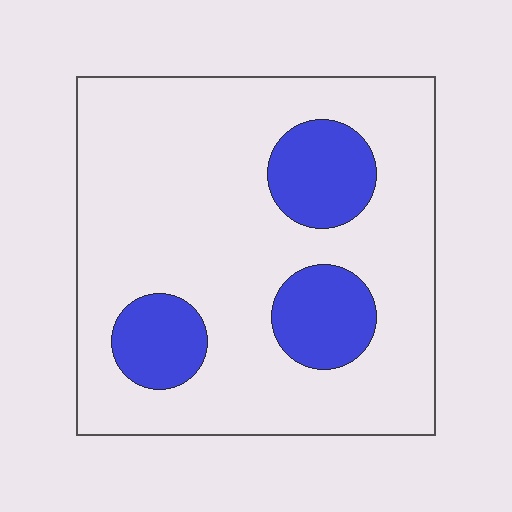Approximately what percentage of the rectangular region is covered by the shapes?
Approximately 20%.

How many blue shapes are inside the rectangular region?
3.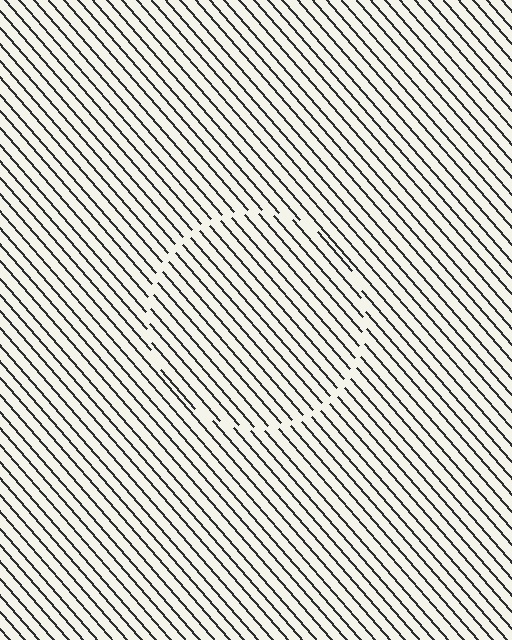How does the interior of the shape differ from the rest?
The interior of the shape contains the same grating, shifted by half a period — the contour is defined by the phase discontinuity where line-ends from the inner and outer gratings abut.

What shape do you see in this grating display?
An illusory circle. The interior of the shape contains the same grating, shifted by half a period — the contour is defined by the phase discontinuity where line-ends from the inner and outer gratings abut.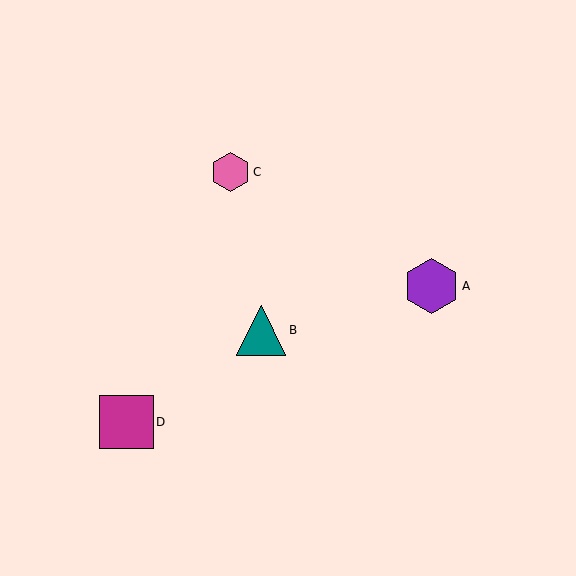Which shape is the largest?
The purple hexagon (labeled A) is the largest.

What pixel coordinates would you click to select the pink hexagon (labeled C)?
Click at (230, 172) to select the pink hexagon C.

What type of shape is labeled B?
Shape B is a teal triangle.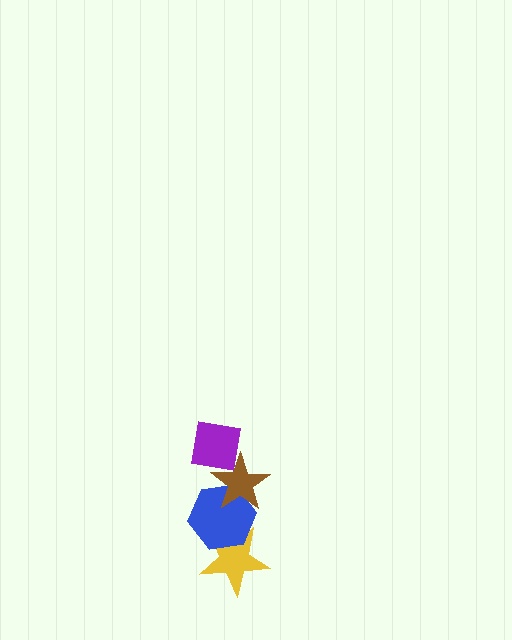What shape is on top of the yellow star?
The blue hexagon is on top of the yellow star.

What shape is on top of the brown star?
The purple square is on top of the brown star.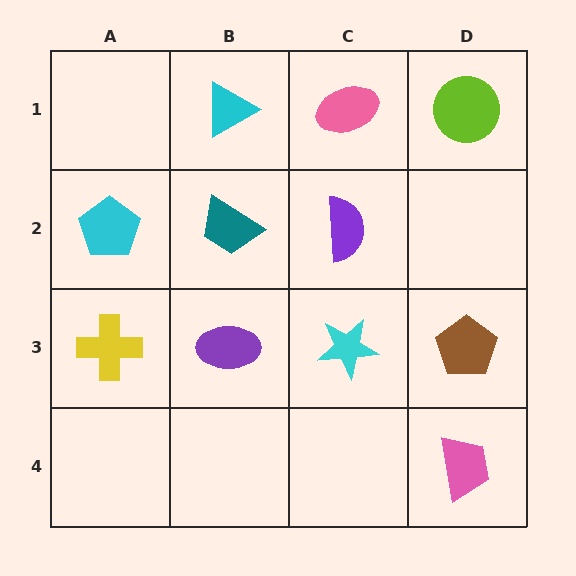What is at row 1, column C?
A pink ellipse.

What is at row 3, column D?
A brown pentagon.